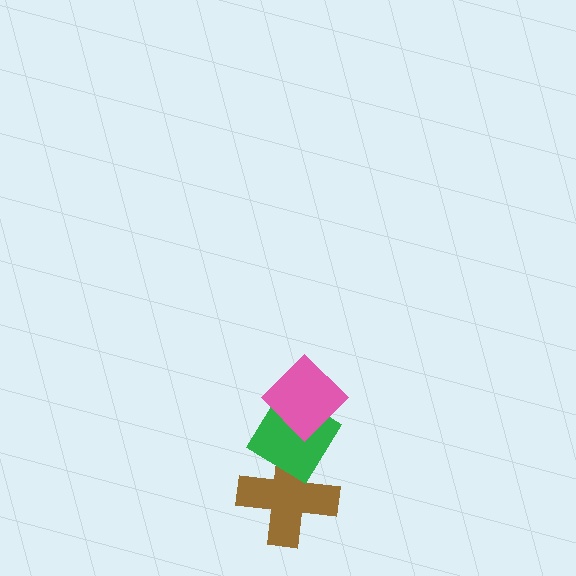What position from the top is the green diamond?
The green diamond is 2nd from the top.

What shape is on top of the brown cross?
The green diamond is on top of the brown cross.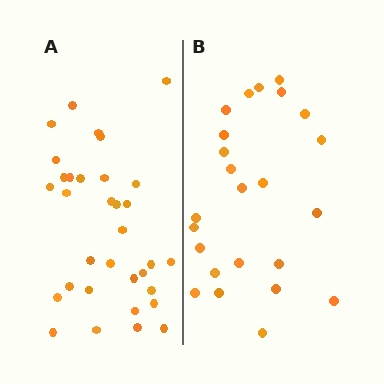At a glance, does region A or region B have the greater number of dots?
Region A (the left region) has more dots.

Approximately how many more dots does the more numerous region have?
Region A has roughly 8 or so more dots than region B.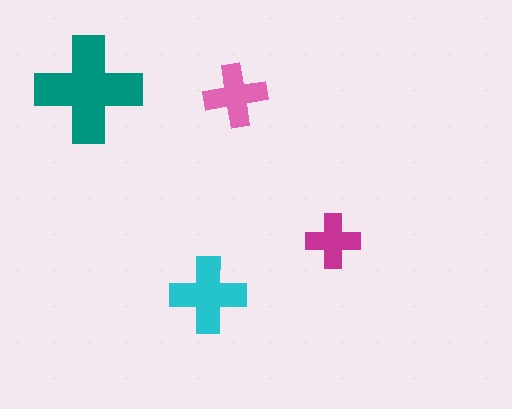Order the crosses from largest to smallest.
the teal one, the cyan one, the pink one, the magenta one.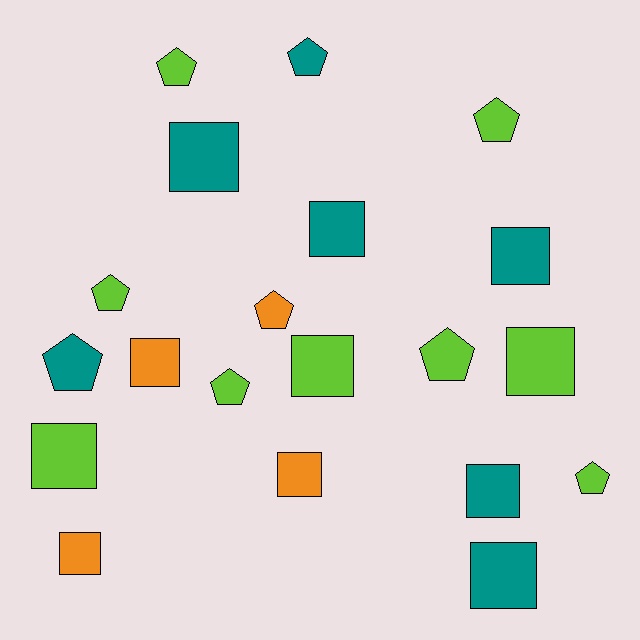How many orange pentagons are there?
There is 1 orange pentagon.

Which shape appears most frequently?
Square, with 11 objects.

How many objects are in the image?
There are 20 objects.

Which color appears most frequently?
Lime, with 9 objects.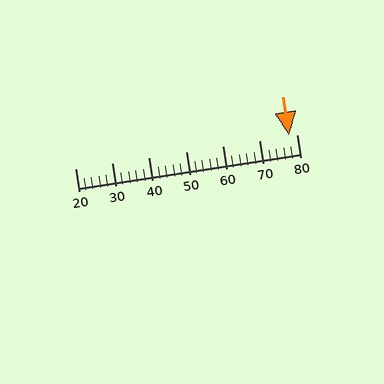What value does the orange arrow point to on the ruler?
The orange arrow points to approximately 78.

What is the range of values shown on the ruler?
The ruler shows values from 20 to 80.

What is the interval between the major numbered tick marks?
The major tick marks are spaced 10 units apart.